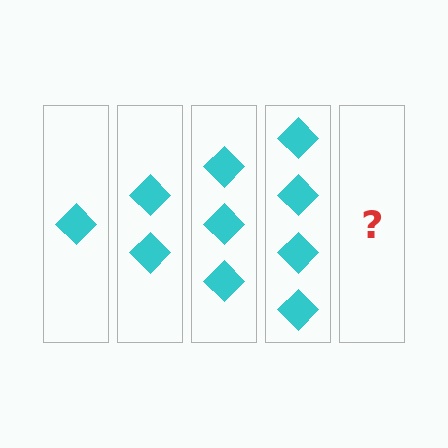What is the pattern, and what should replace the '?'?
The pattern is that each step adds one more diamond. The '?' should be 5 diamonds.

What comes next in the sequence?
The next element should be 5 diamonds.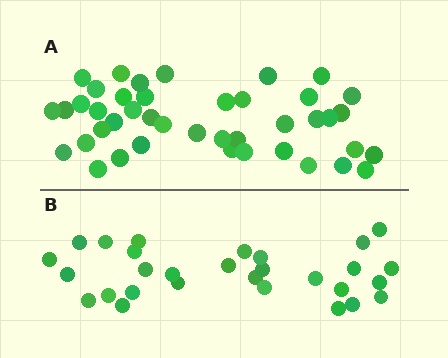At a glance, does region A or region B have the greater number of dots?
Region A (the top region) has more dots.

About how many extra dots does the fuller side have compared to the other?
Region A has approximately 15 more dots than region B.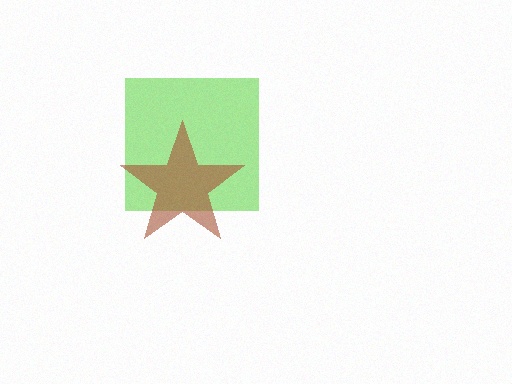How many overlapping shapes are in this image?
There are 2 overlapping shapes in the image.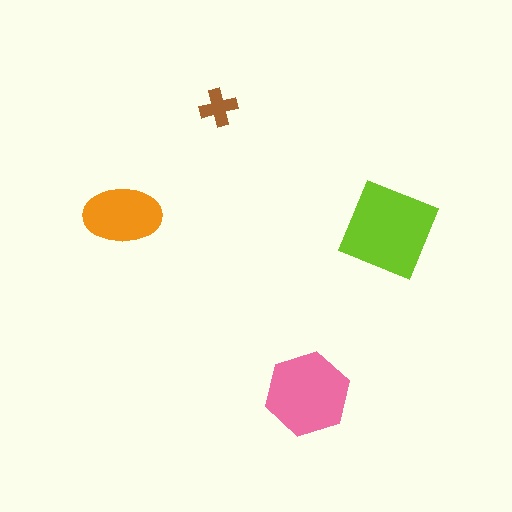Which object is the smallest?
The brown cross.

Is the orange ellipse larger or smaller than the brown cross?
Larger.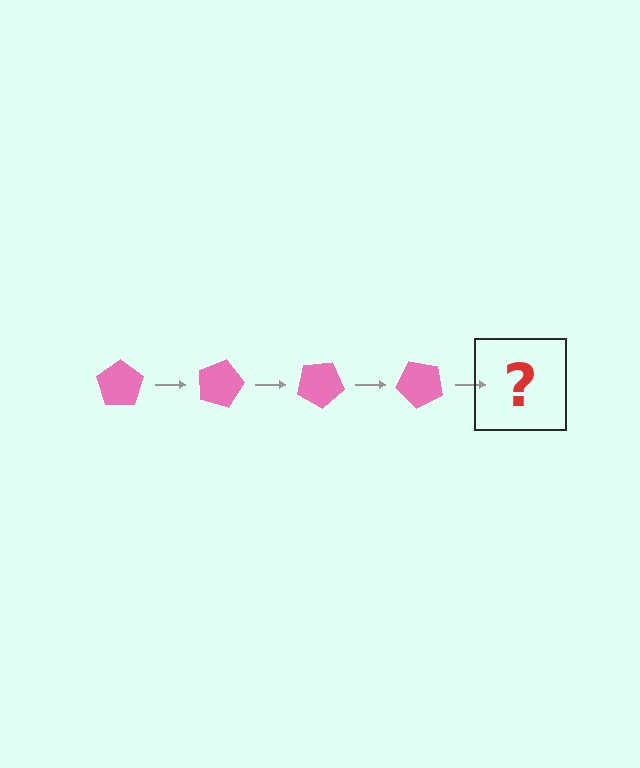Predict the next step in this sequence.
The next step is a pink pentagon rotated 60 degrees.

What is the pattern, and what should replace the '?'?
The pattern is that the pentagon rotates 15 degrees each step. The '?' should be a pink pentagon rotated 60 degrees.